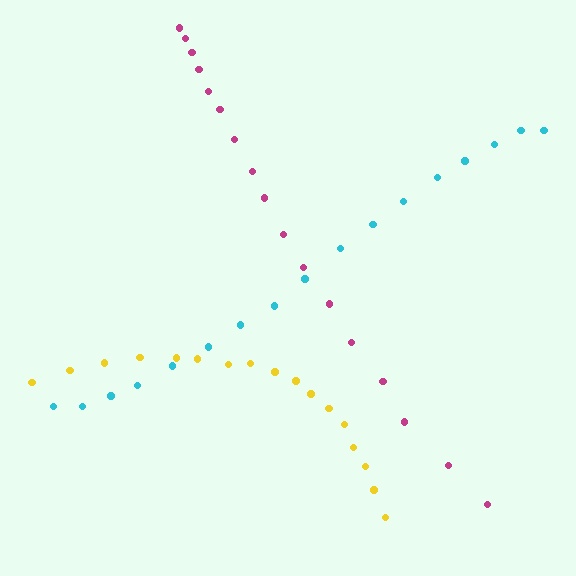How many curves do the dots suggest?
There are 3 distinct paths.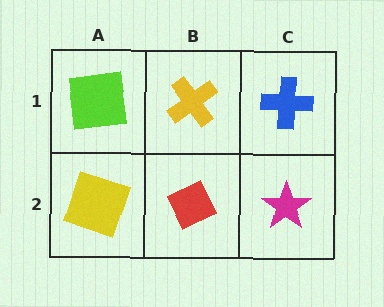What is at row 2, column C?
A magenta star.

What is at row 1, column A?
A lime square.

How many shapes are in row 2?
3 shapes.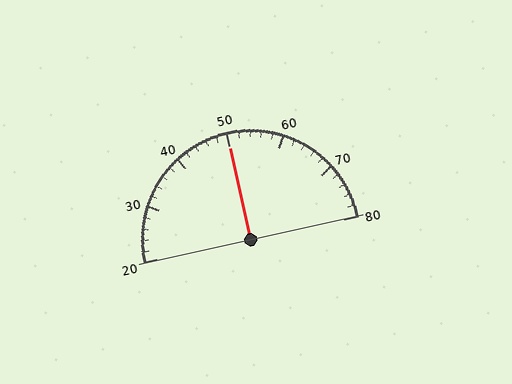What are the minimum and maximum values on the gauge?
The gauge ranges from 20 to 80.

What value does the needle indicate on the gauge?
The needle indicates approximately 50.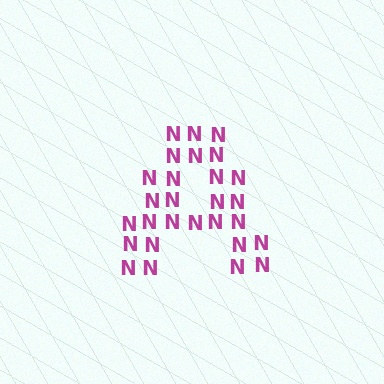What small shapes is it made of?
It is made of small letter N's.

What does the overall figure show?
The overall figure shows the letter A.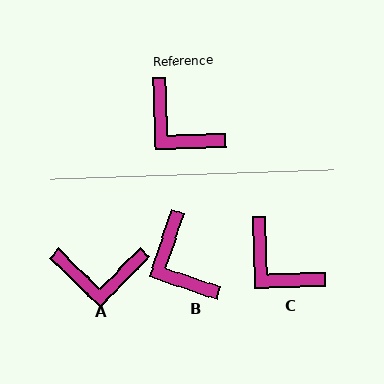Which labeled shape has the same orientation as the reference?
C.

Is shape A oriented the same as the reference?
No, it is off by about 44 degrees.